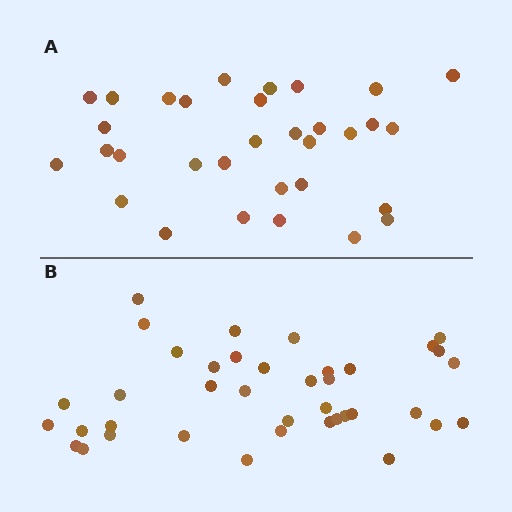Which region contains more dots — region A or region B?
Region B (the bottom region) has more dots.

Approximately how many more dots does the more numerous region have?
Region B has roughly 8 or so more dots than region A.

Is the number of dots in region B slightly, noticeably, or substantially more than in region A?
Region B has only slightly more — the two regions are fairly close. The ratio is roughly 1.2 to 1.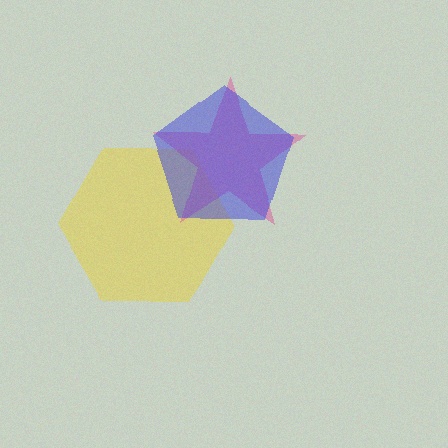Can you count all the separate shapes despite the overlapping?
Yes, there are 3 separate shapes.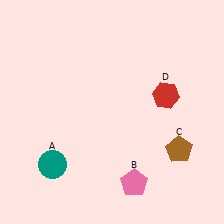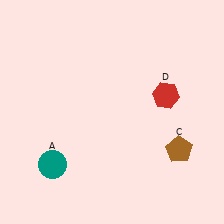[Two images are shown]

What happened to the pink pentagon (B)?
The pink pentagon (B) was removed in Image 2. It was in the bottom-right area of Image 1.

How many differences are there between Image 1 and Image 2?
There is 1 difference between the two images.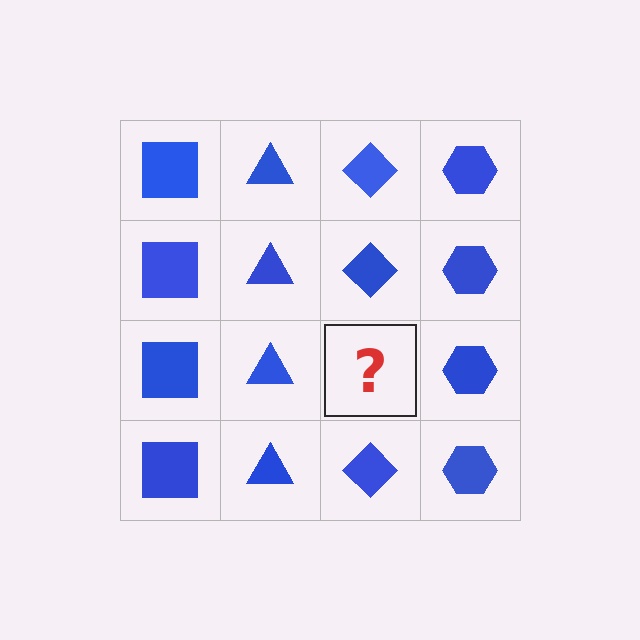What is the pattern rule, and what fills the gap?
The rule is that each column has a consistent shape. The gap should be filled with a blue diamond.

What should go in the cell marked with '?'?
The missing cell should contain a blue diamond.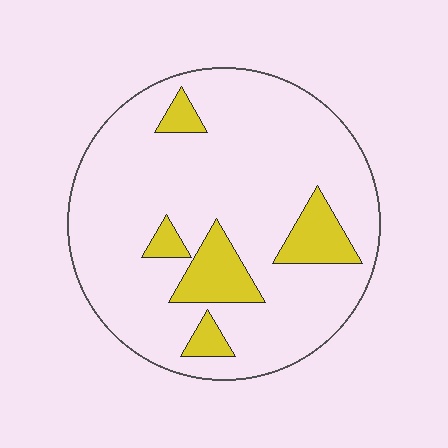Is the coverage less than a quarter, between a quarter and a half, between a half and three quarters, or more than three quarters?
Less than a quarter.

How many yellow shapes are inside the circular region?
5.